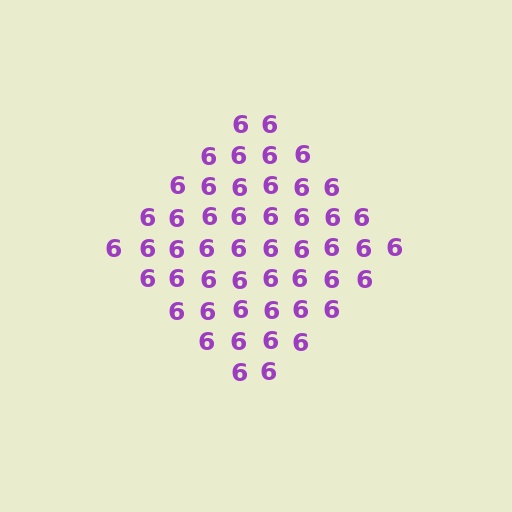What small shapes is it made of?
It is made of small digit 6's.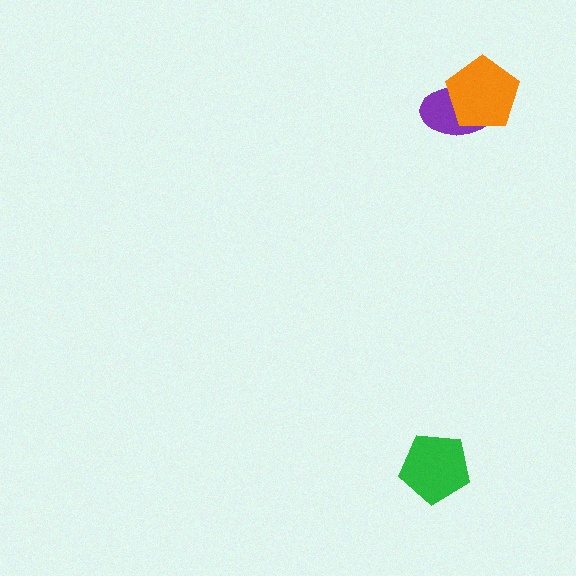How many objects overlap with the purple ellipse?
1 object overlaps with the purple ellipse.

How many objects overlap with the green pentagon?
0 objects overlap with the green pentagon.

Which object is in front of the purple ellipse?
The orange pentagon is in front of the purple ellipse.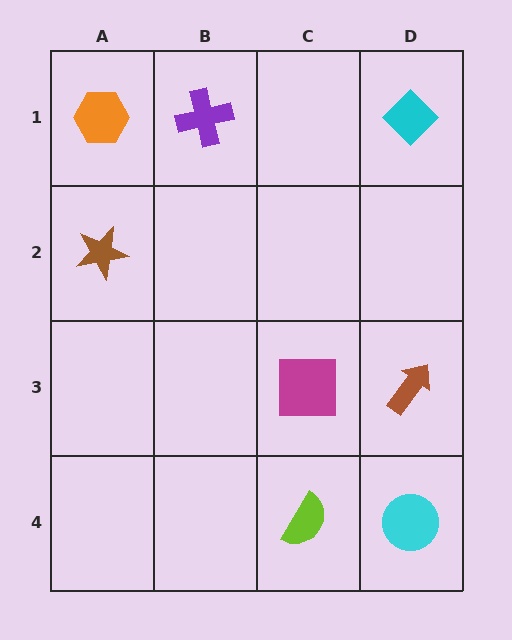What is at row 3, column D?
A brown arrow.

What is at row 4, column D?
A cyan circle.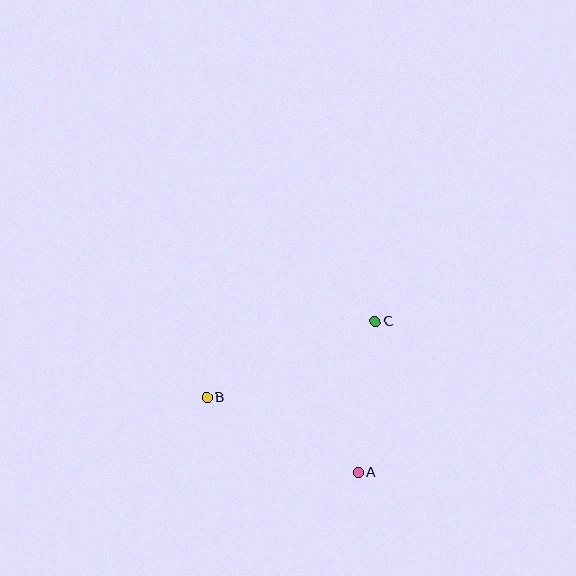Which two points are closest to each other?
Points A and C are closest to each other.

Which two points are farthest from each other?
Points B and C are farthest from each other.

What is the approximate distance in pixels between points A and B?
The distance between A and B is approximately 168 pixels.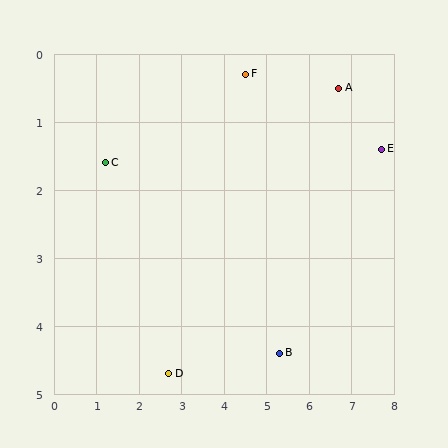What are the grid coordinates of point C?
Point C is at approximately (1.2, 1.6).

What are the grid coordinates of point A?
Point A is at approximately (6.7, 0.5).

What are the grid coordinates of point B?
Point B is at approximately (5.3, 4.4).